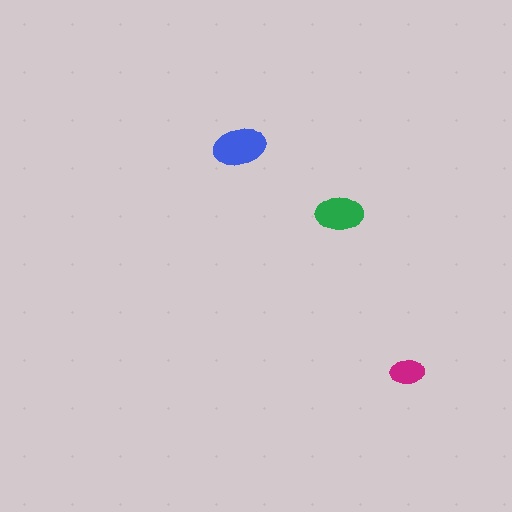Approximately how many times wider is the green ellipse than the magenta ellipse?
About 1.5 times wider.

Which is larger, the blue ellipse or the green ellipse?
The blue one.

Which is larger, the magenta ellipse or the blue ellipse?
The blue one.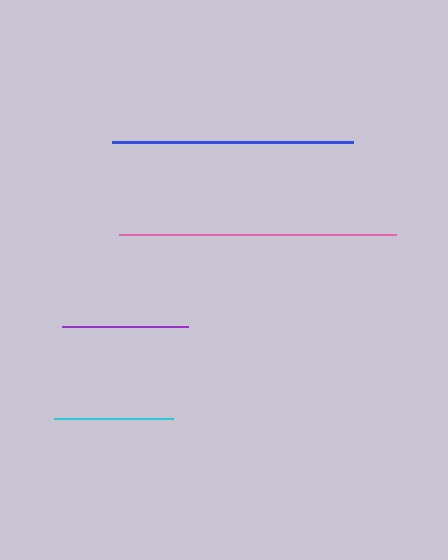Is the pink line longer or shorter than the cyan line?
The pink line is longer than the cyan line.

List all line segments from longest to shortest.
From longest to shortest: pink, blue, purple, cyan.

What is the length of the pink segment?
The pink segment is approximately 277 pixels long.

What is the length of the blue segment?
The blue segment is approximately 241 pixels long.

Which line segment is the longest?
The pink line is the longest at approximately 277 pixels.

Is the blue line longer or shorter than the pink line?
The pink line is longer than the blue line.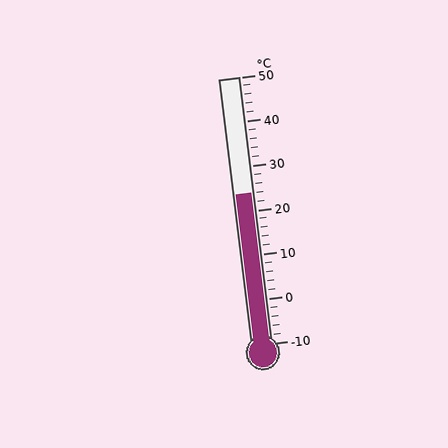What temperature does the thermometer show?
The thermometer shows approximately 24°C.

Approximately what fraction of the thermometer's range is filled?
The thermometer is filled to approximately 55% of its range.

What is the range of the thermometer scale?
The thermometer scale ranges from -10°C to 50°C.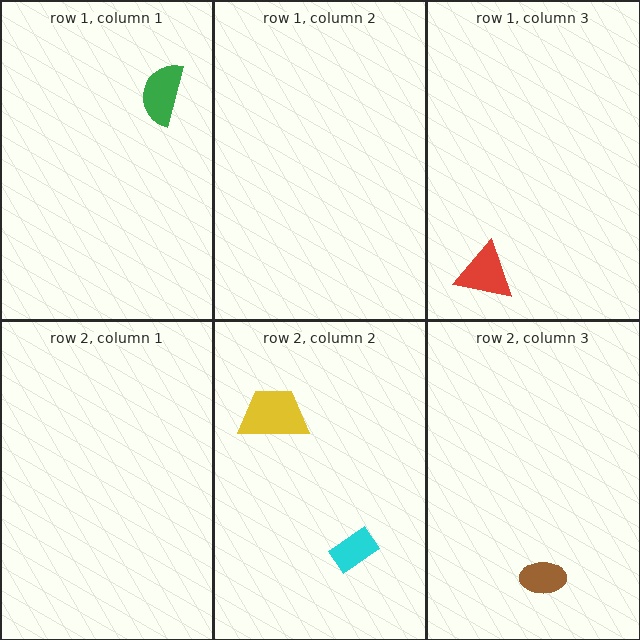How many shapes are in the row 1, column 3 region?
1.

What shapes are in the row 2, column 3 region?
The brown ellipse.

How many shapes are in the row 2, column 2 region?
2.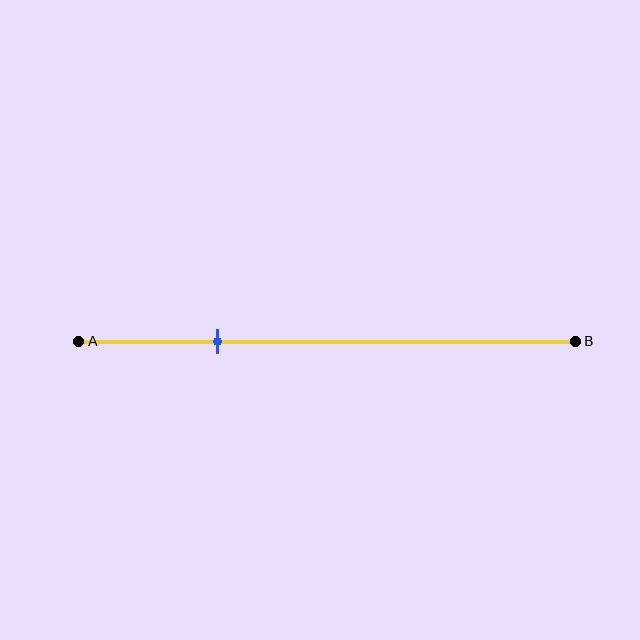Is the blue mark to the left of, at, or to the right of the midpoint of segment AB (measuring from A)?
The blue mark is to the left of the midpoint of segment AB.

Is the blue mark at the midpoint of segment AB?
No, the mark is at about 30% from A, not at the 50% midpoint.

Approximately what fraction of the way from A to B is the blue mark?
The blue mark is approximately 30% of the way from A to B.